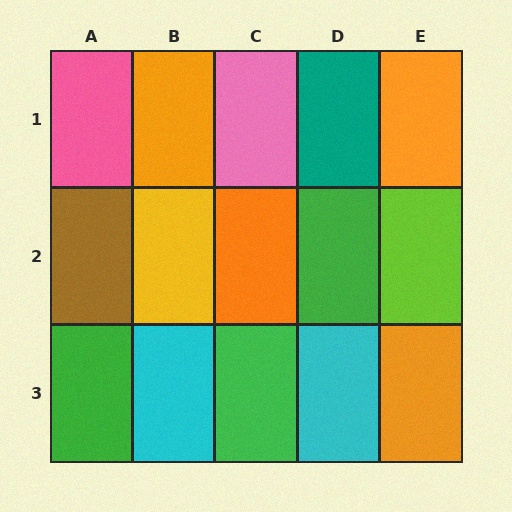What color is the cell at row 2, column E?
Lime.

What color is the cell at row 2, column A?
Brown.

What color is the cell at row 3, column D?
Cyan.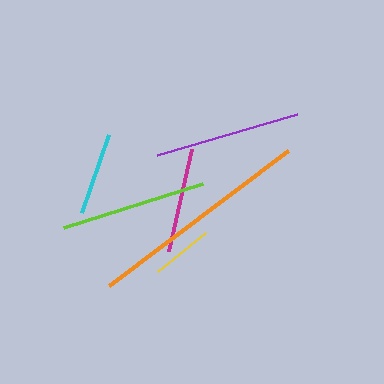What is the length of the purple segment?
The purple segment is approximately 146 pixels long.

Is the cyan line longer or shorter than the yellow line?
The cyan line is longer than the yellow line.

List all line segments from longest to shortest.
From longest to shortest: orange, lime, purple, magenta, cyan, yellow.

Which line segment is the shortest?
The yellow line is the shortest at approximately 61 pixels.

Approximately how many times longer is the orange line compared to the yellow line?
The orange line is approximately 3.6 times the length of the yellow line.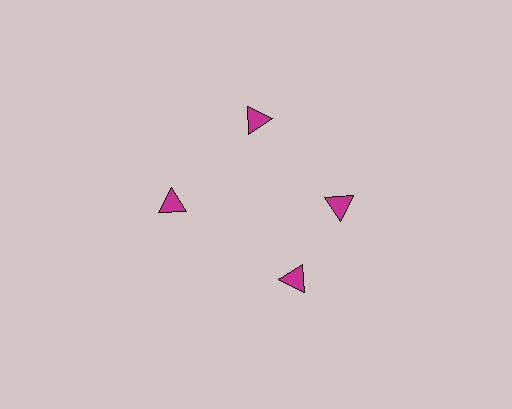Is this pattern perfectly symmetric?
No. The 4 magenta triangles are arranged in a ring, but one element near the 6 o'clock position is rotated out of alignment along the ring, breaking the 4-fold rotational symmetry.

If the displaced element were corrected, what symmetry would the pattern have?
It would have 4-fold rotational symmetry — the pattern would map onto itself every 90 degrees.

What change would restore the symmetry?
The symmetry would be restored by rotating it back into even spacing with its neighbors so that all 4 triangles sit at equal angles and equal distance from the center.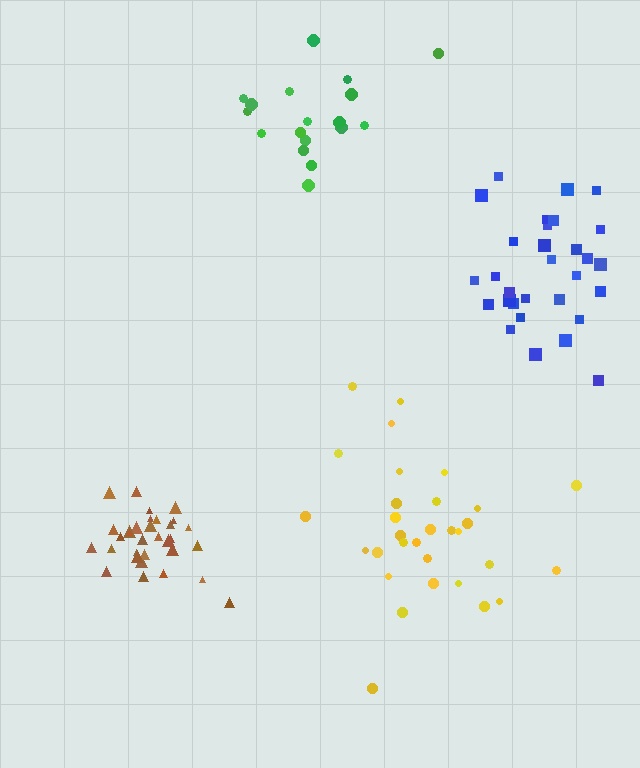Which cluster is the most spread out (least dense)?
Yellow.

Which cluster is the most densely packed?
Brown.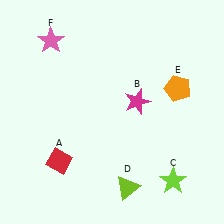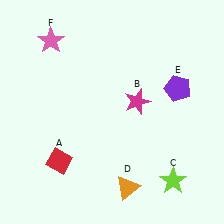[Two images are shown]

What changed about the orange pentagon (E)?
In Image 1, E is orange. In Image 2, it changed to purple.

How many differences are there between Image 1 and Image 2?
There are 2 differences between the two images.